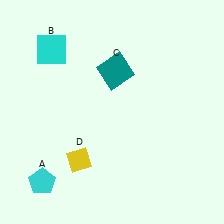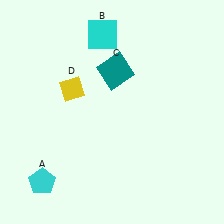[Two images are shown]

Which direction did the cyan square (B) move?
The cyan square (B) moved right.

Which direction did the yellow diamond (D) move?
The yellow diamond (D) moved up.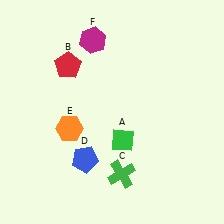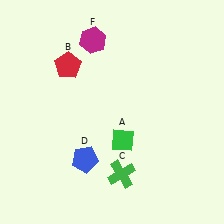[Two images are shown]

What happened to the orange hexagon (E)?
The orange hexagon (E) was removed in Image 2. It was in the bottom-left area of Image 1.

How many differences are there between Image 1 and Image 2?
There is 1 difference between the two images.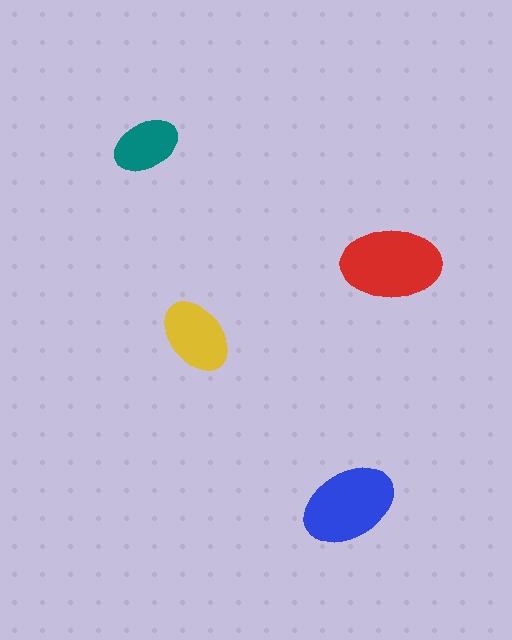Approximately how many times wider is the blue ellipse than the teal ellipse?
About 1.5 times wider.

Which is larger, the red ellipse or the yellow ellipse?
The red one.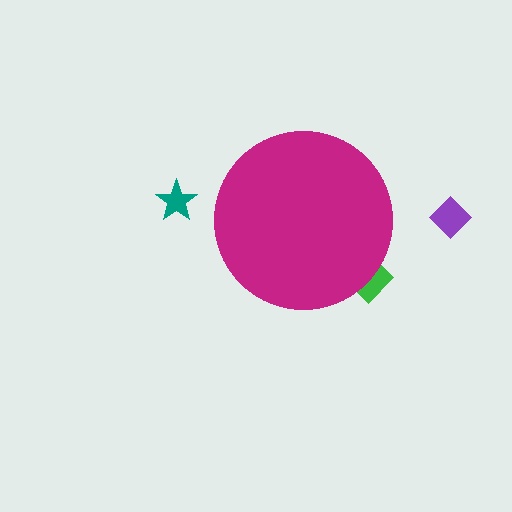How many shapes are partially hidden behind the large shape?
1 shape is partially hidden.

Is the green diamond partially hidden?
Yes, the green diamond is partially hidden behind the magenta circle.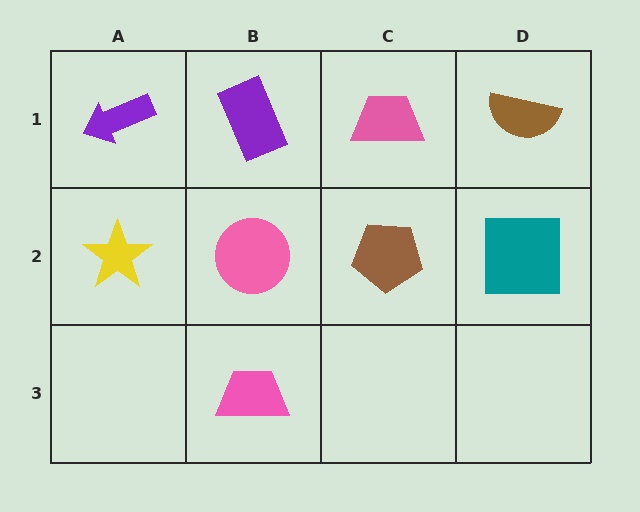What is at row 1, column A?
A purple arrow.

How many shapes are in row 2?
4 shapes.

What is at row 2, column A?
A yellow star.